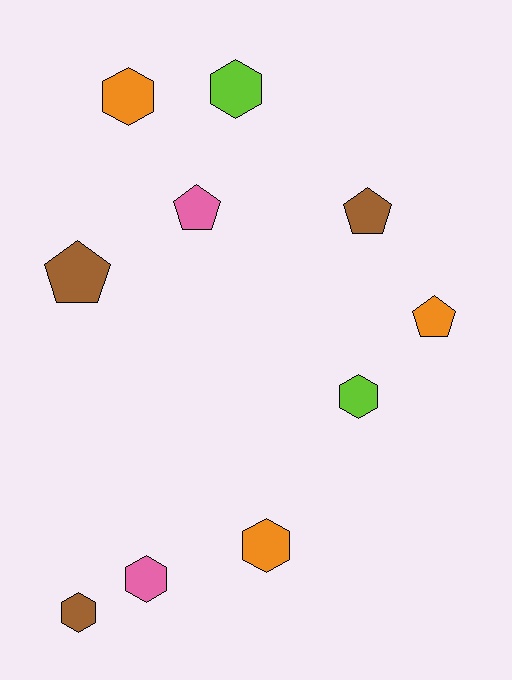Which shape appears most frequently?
Hexagon, with 6 objects.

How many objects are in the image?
There are 10 objects.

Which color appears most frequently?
Brown, with 3 objects.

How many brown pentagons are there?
There are 2 brown pentagons.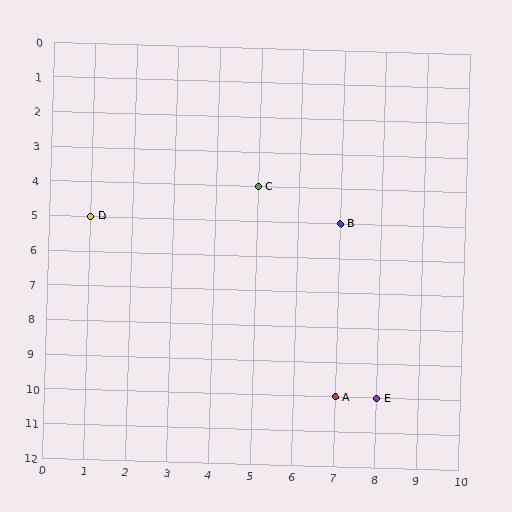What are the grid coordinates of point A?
Point A is at grid coordinates (7, 10).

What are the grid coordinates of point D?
Point D is at grid coordinates (1, 5).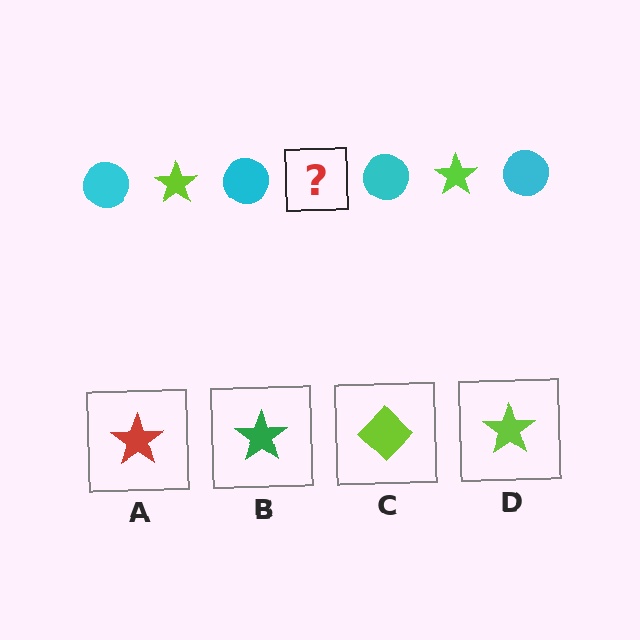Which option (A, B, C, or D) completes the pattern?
D.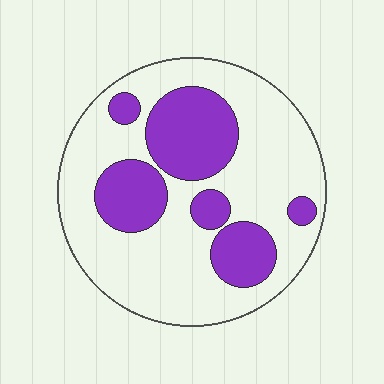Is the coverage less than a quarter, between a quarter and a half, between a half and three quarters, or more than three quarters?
Between a quarter and a half.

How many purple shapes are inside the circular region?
6.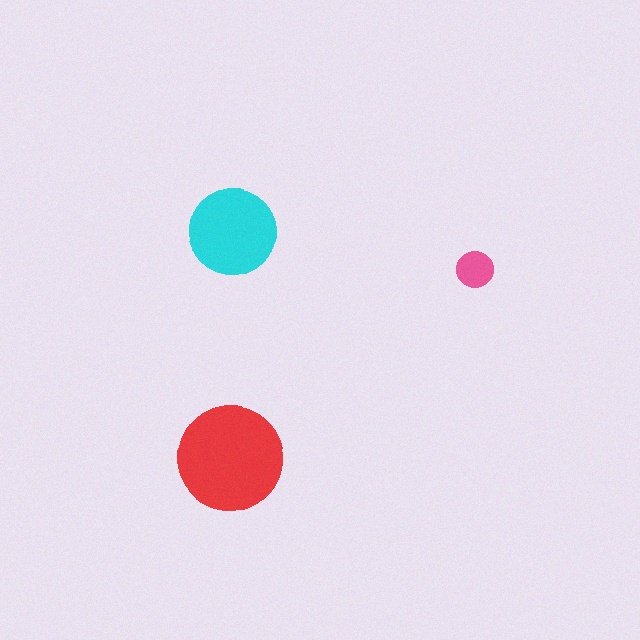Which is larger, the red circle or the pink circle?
The red one.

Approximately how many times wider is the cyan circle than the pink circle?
About 2.5 times wider.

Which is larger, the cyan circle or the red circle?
The red one.